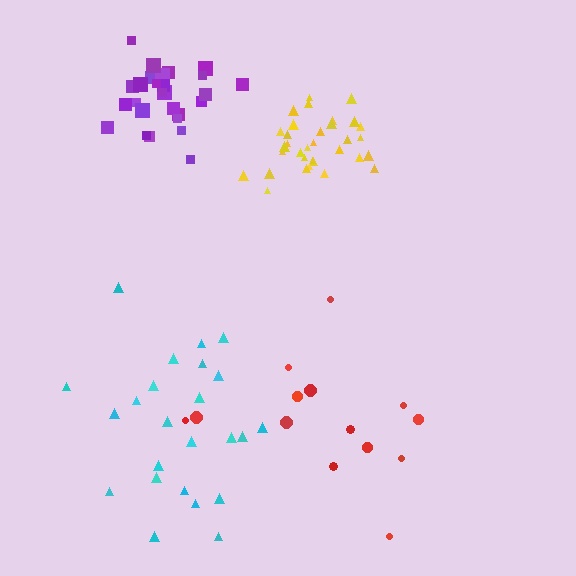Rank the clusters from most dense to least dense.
yellow, purple, cyan, red.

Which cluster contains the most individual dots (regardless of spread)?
Yellow (33).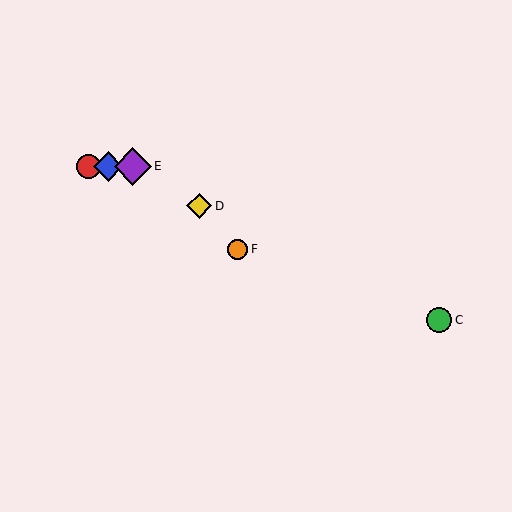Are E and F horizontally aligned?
No, E is at y≈166 and F is at y≈249.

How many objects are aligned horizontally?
3 objects (A, B, E) are aligned horizontally.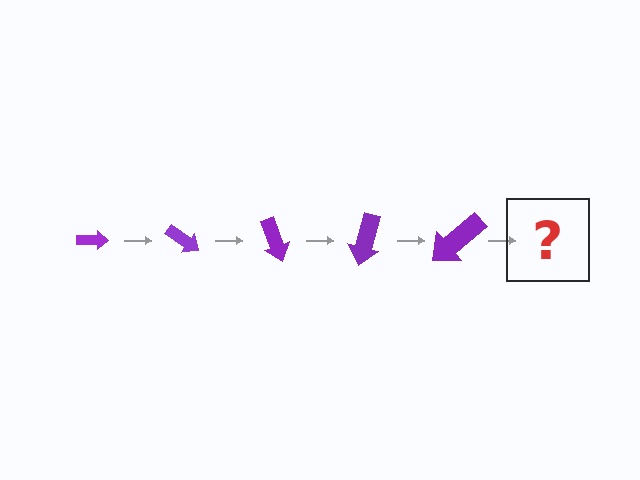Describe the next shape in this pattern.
It should be an arrow, larger than the previous one and rotated 175 degrees from the start.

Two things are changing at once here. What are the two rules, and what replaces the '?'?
The two rules are that the arrow grows larger each step and it rotates 35 degrees each step. The '?' should be an arrow, larger than the previous one and rotated 175 degrees from the start.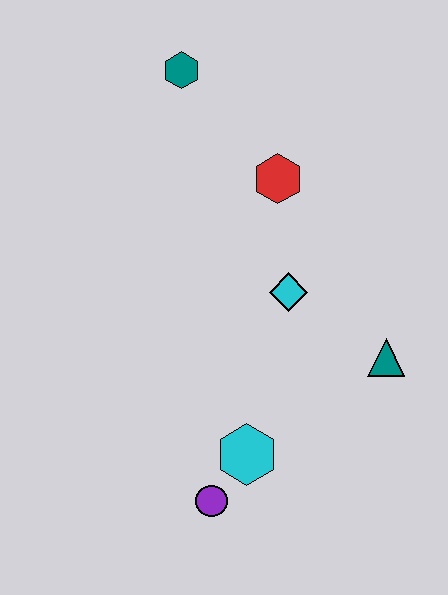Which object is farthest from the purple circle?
The teal hexagon is farthest from the purple circle.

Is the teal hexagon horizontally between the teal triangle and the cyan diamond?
No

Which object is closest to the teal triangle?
The cyan diamond is closest to the teal triangle.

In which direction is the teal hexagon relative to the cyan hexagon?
The teal hexagon is above the cyan hexagon.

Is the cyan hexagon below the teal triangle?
Yes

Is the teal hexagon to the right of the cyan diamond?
No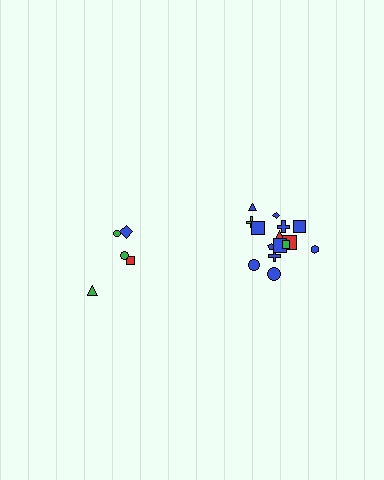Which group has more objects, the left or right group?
The right group.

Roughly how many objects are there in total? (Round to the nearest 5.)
Roughly 20 objects in total.